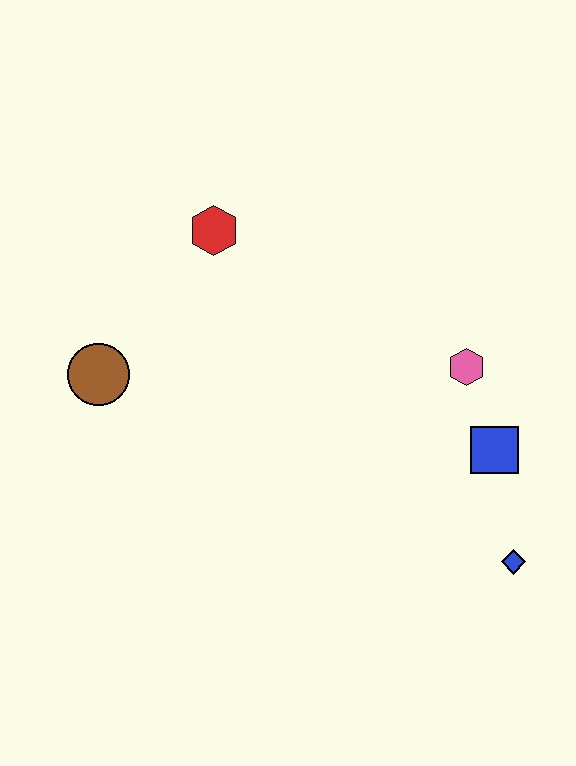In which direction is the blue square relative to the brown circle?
The blue square is to the right of the brown circle.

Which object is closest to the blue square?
The pink hexagon is closest to the blue square.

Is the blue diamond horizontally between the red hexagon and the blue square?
No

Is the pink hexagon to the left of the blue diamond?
Yes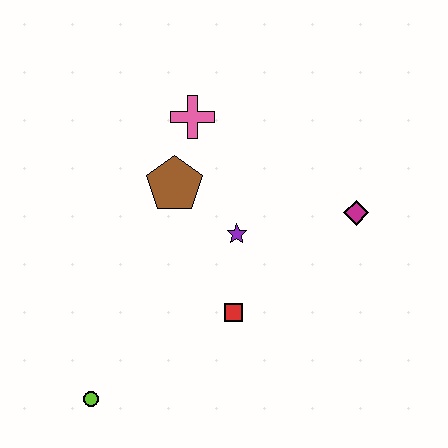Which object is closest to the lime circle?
The red square is closest to the lime circle.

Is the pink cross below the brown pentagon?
No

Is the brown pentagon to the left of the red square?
Yes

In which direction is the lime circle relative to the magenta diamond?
The lime circle is to the left of the magenta diamond.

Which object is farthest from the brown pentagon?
The lime circle is farthest from the brown pentagon.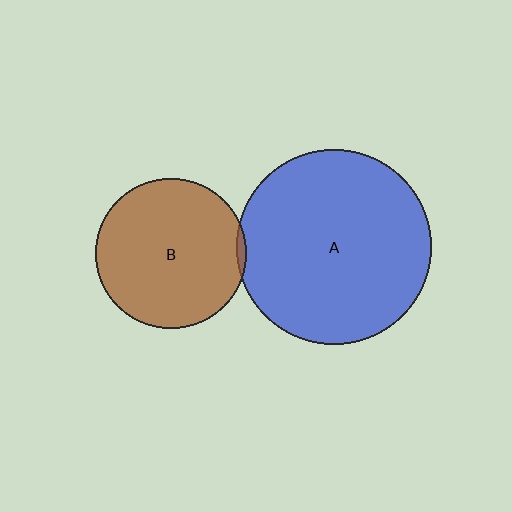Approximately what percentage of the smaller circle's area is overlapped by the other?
Approximately 5%.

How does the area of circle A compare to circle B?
Approximately 1.7 times.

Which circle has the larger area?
Circle A (blue).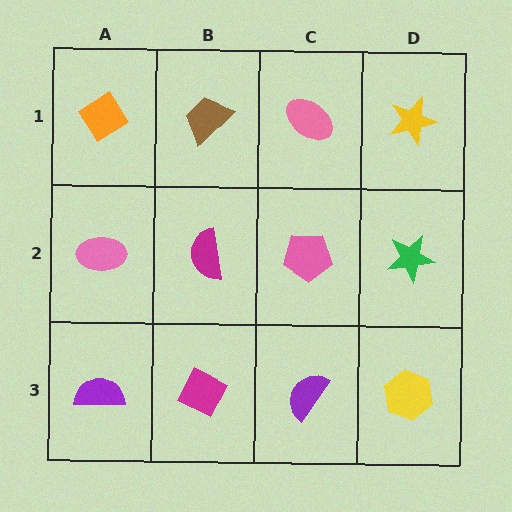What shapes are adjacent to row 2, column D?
A yellow star (row 1, column D), a yellow hexagon (row 3, column D), a pink pentagon (row 2, column C).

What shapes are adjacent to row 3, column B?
A magenta semicircle (row 2, column B), a purple semicircle (row 3, column A), a purple semicircle (row 3, column C).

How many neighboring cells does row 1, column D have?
2.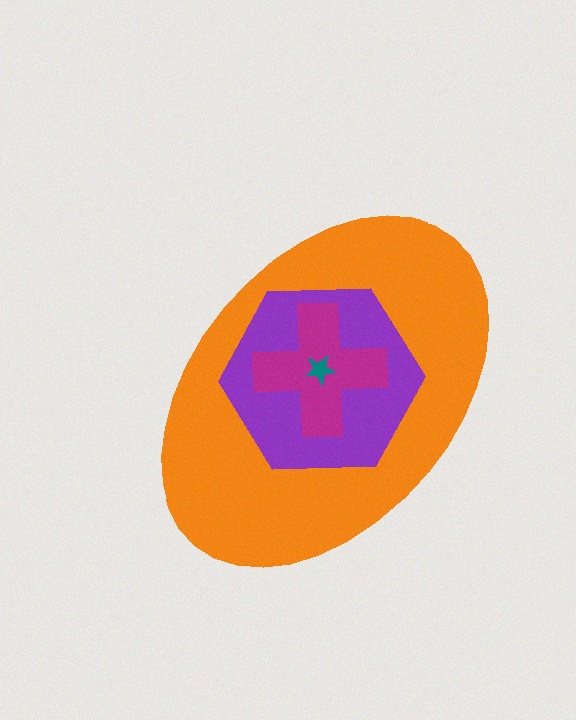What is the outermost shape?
The orange ellipse.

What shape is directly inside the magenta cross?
The teal star.